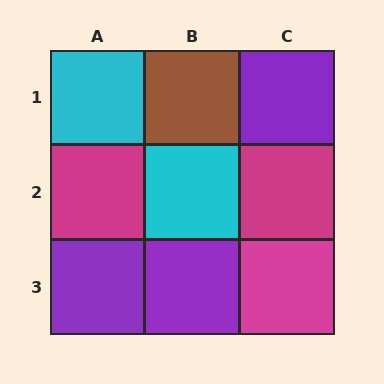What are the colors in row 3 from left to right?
Purple, purple, magenta.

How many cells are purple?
3 cells are purple.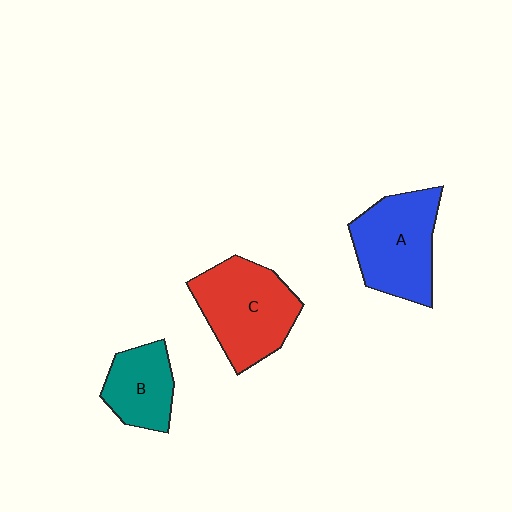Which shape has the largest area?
Shape C (red).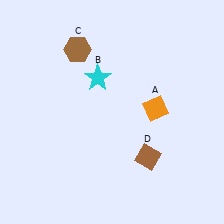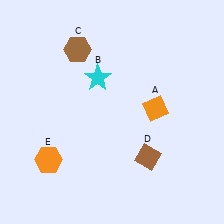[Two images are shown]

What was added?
An orange hexagon (E) was added in Image 2.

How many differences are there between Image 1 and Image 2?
There is 1 difference between the two images.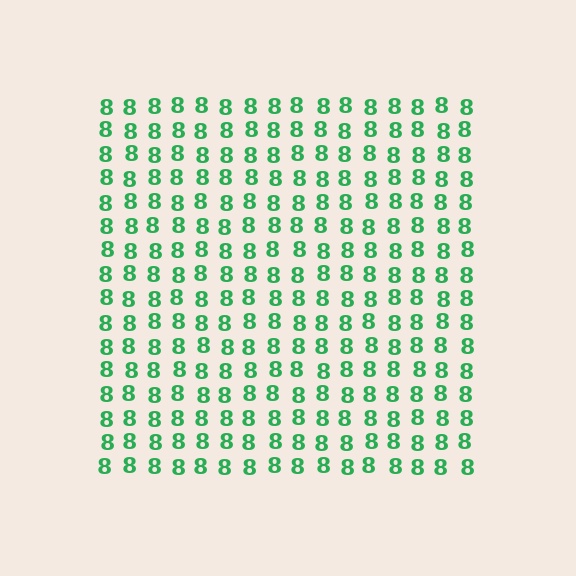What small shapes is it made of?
It is made of small digit 8's.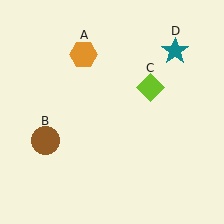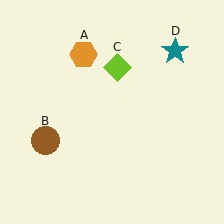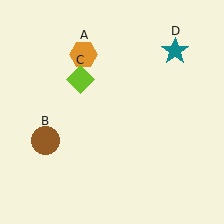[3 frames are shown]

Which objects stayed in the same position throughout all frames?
Orange hexagon (object A) and brown circle (object B) and teal star (object D) remained stationary.